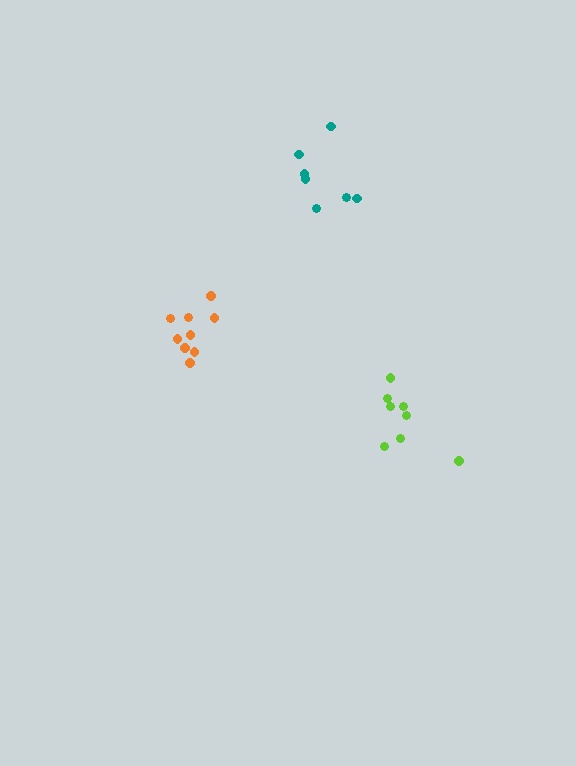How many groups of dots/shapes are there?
There are 3 groups.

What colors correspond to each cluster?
The clusters are colored: teal, orange, lime.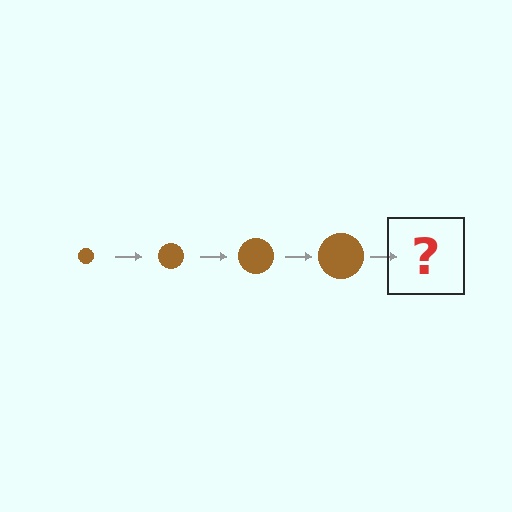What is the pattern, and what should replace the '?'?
The pattern is that the circle gets progressively larger each step. The '?' should be a brown circle, larger than the previous one.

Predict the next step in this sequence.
The next step is a brown circle, larger than the previous one.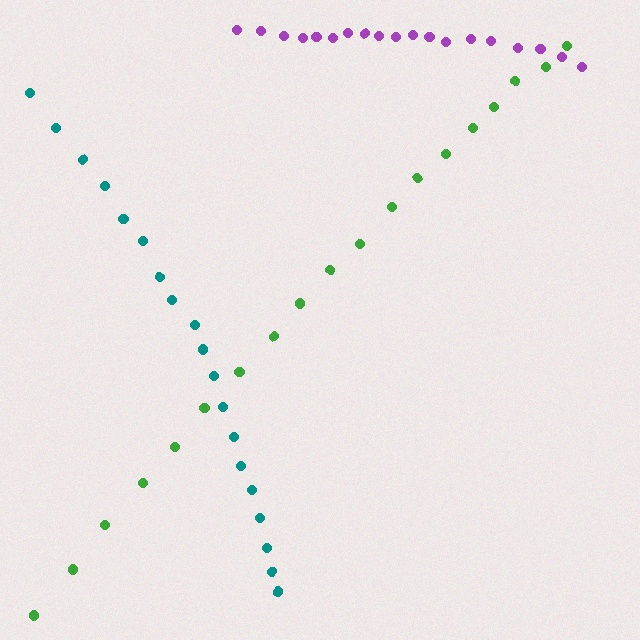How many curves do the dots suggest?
There are 3 distinct paths.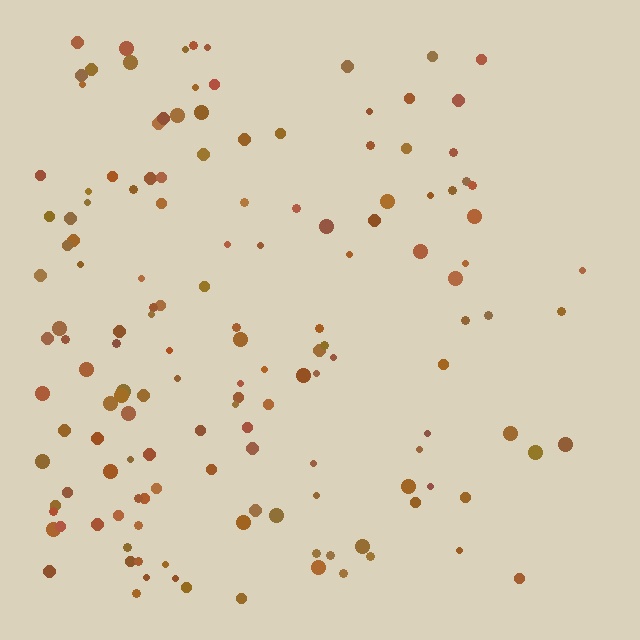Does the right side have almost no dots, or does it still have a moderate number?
Still a moderate number, just noticeably fewer than the left.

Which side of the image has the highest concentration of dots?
The left.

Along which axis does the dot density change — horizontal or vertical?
Horizontal.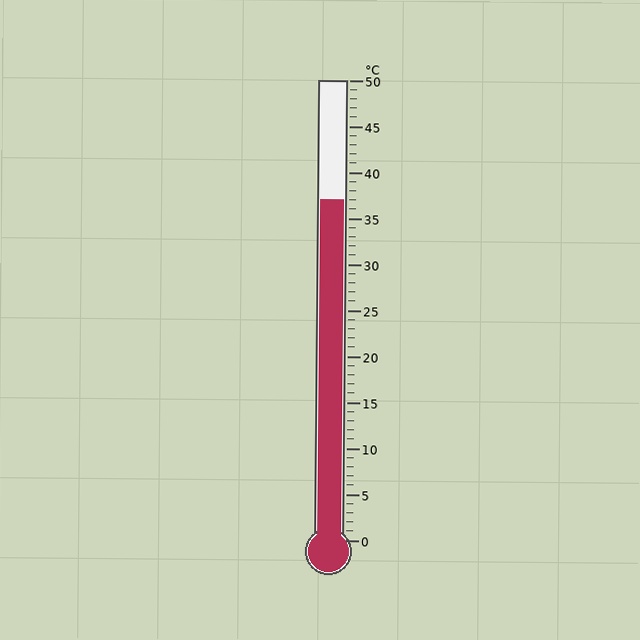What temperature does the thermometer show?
The thermometer shows approximately 37°C.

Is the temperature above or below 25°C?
The temperature is above 25°C.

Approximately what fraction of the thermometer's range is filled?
The thermometer is filled to approximately 75% of its range.